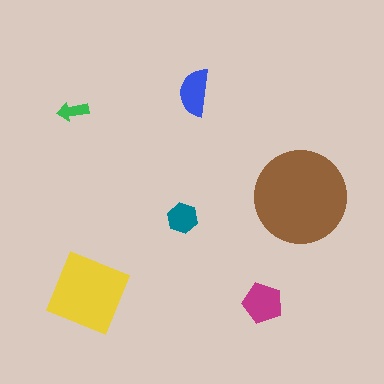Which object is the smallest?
The green arrow.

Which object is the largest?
The brown circle.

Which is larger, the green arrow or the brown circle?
The brown circle.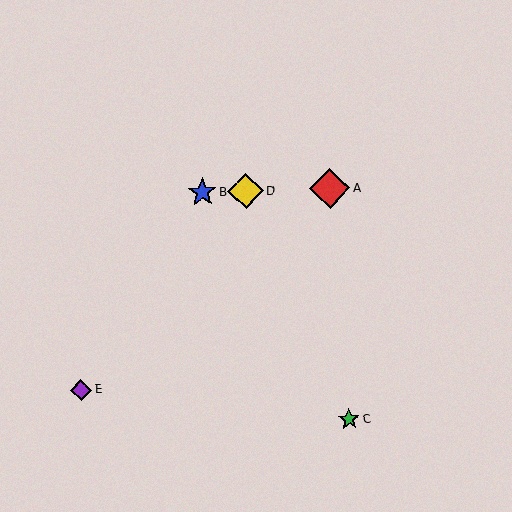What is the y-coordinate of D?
Object D is at y≈191.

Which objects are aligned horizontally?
Objects A, B, D are aligned horizontally.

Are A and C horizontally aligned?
No, A is at y≈189 and C is at y≈419.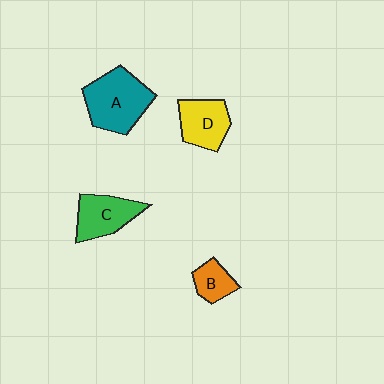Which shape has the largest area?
Shape A (teal).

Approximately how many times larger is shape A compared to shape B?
Approximately 2.5 times.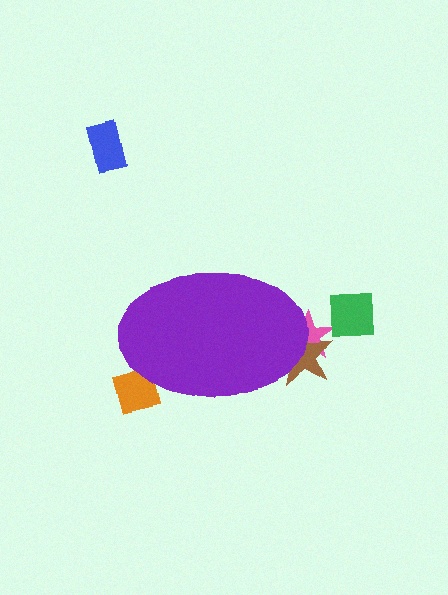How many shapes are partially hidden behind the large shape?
3 shapes are partially hidden.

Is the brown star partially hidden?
Yes, the brown star is partially hidden behind the purple ellipse.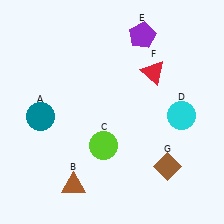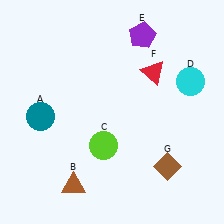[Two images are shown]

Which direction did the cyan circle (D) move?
The cyan circle (D) moved up.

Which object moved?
The cyan circle (D) moved up.